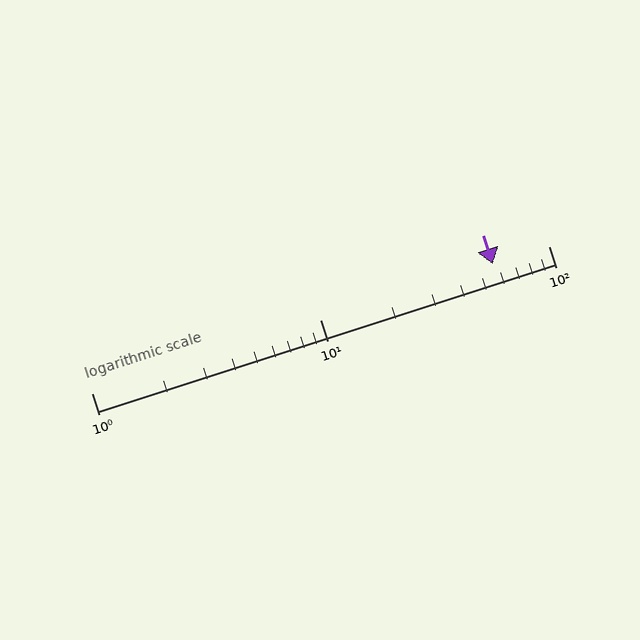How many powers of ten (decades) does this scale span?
The scale spans 2 decades, from 1 to 100.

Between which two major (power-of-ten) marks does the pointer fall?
The pointer is between 10 and 100.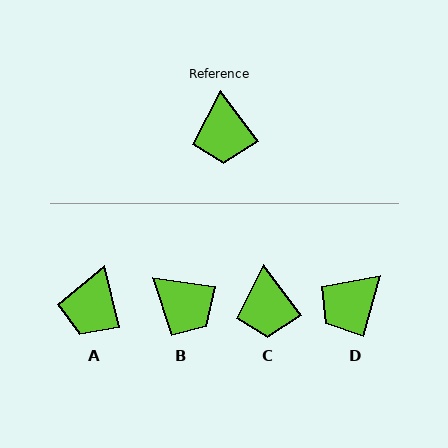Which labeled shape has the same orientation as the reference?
C.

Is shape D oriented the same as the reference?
No, it is off by about 52 degrees.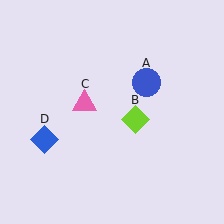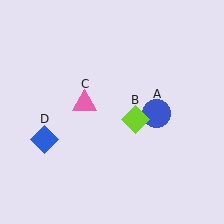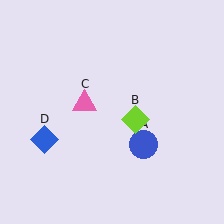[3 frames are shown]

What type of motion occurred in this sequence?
The blue circle (object A) rotated clockwise around the center of the scene.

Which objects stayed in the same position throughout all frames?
Lime diamond (object B) and pink triangle (object C) and blue diamond (object D) remained stationary.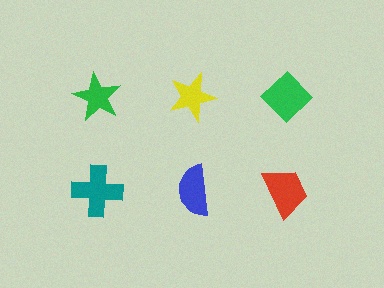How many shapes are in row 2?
3 shapes.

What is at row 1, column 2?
A yellow star.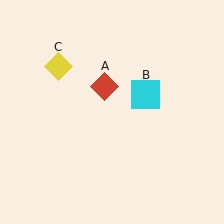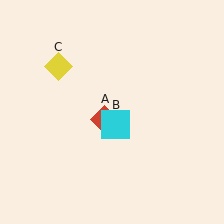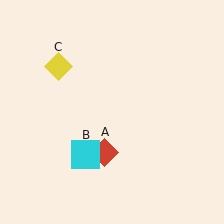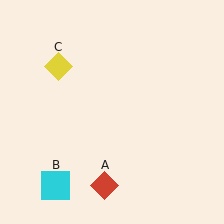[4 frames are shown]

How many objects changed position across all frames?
2 objects changed position: red diamond (object A), cyan square (object B).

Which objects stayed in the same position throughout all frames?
Yellow diamond (object C) remained stationary.